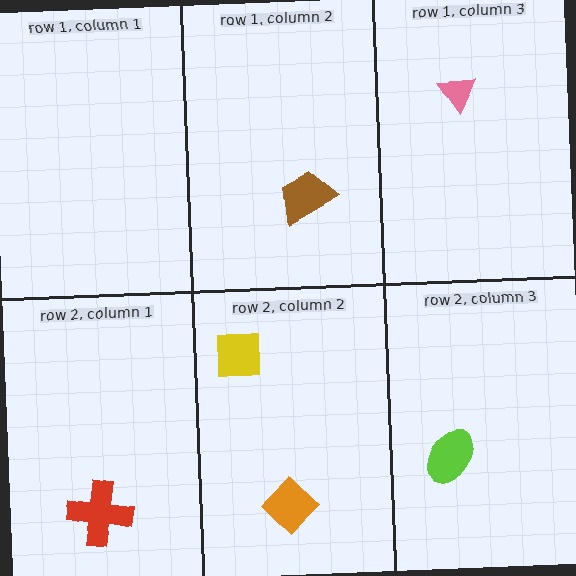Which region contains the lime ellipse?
The row 2, column 3 region.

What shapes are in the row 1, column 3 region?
The pink triangle.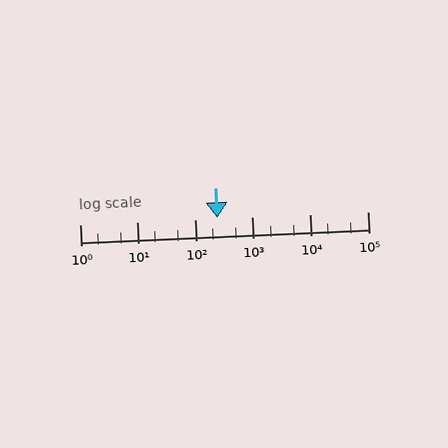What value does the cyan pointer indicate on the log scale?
The pointer indicates approximately 240.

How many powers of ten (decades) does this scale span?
The scale spans 5 decades, from 1 to 100000.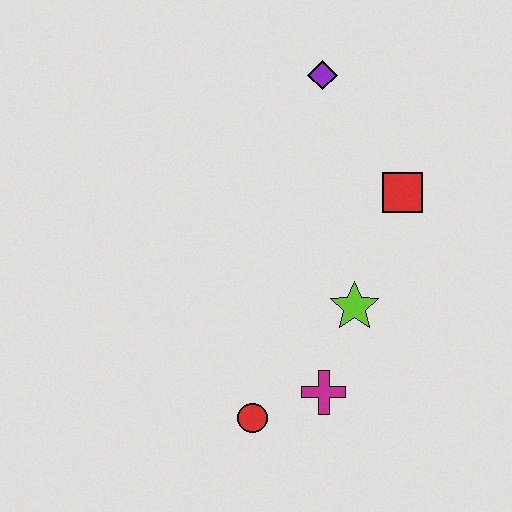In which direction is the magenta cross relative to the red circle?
The magenta cross is to the right of the red circle.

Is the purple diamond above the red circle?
Yes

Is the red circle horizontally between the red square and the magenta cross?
No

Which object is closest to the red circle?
The magenta cross is closest to the red circle.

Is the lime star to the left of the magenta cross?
No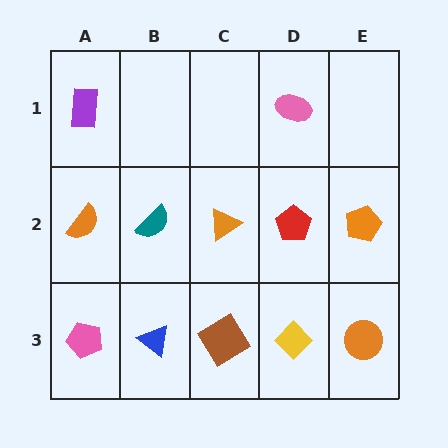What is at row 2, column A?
An orange semicircle.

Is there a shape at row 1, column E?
No, that cell is empty.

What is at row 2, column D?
A red pentagon.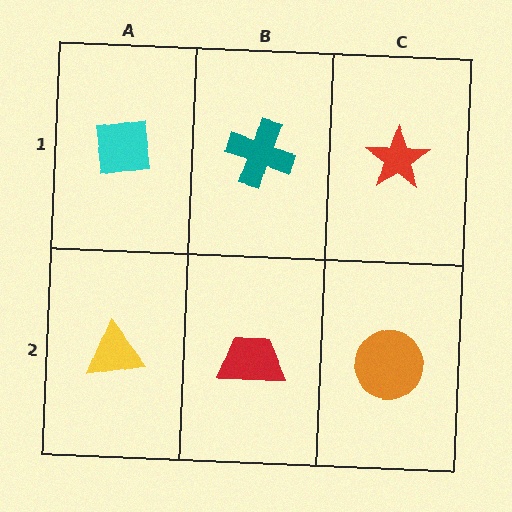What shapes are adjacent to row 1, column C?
An orange circle (row 2, column C), a teal cross (row 1, column B).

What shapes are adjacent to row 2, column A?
A cyan square (row 1, column A), a red trapezoid (row 2, column B).